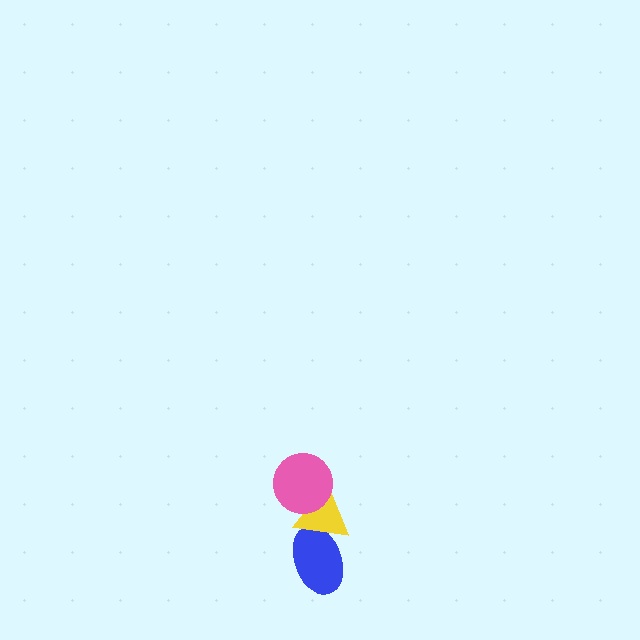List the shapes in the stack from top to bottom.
From top to bottom: the pink circle, the yellow triangle, the blue ellipse.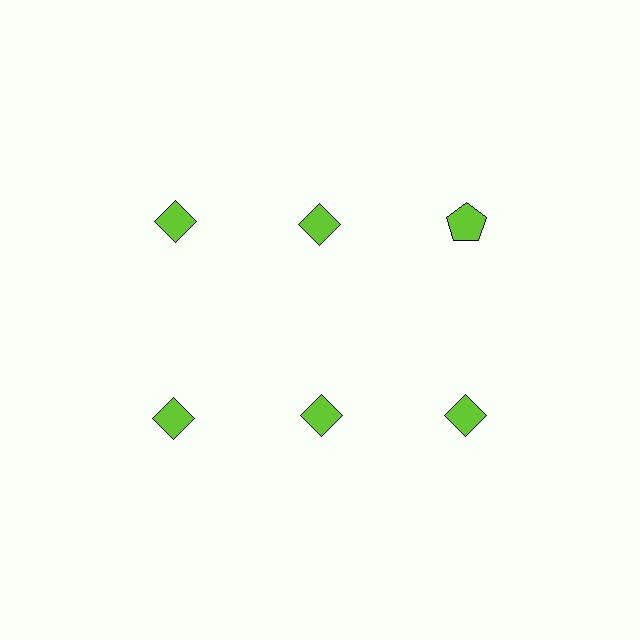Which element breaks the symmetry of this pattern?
The lime pentagon in the top row, center column breaks the symmetry. All other shapes are lime diamonds.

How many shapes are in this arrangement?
There are 6 shapes arranged in a grid pattern.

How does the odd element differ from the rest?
It has a different shape: pentagon instead of diamond.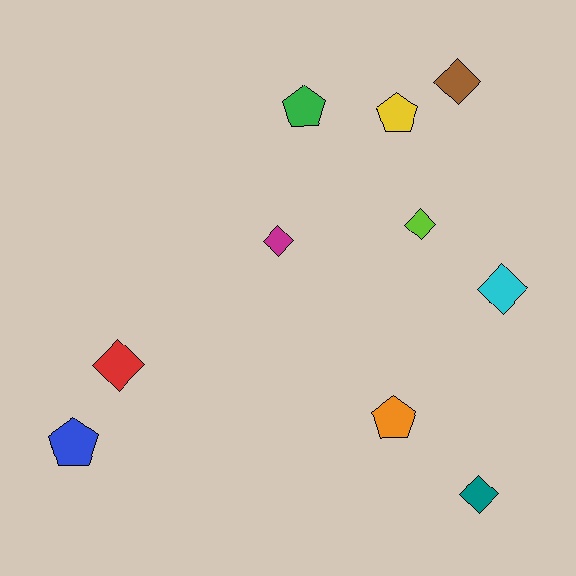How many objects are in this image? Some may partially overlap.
There are 10 objects.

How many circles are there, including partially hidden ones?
There are no circles.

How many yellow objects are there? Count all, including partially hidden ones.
There is 1 yellow object.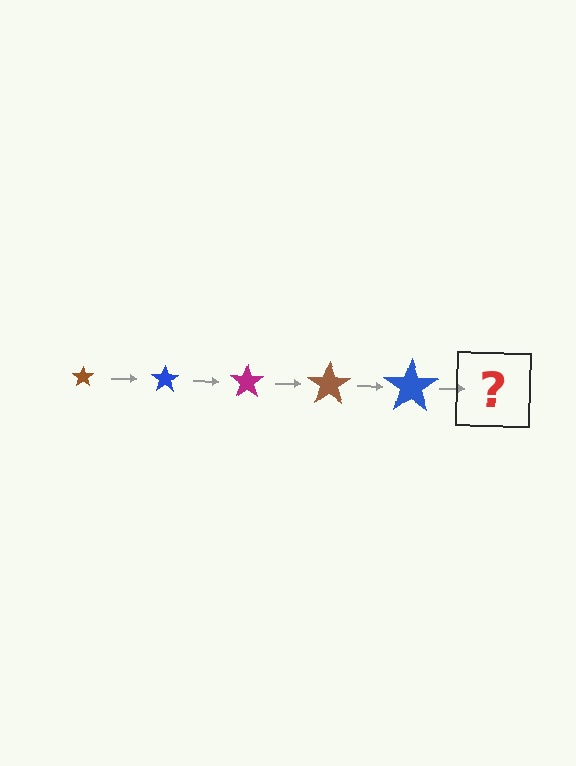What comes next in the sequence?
The next element should be a magenta star, larger than the previous one.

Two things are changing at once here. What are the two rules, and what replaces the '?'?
The two rules are that the star grows larger each step and the color cycles through brown, blue, and magenta. The '?' should be a magenta star, larger than the previous one.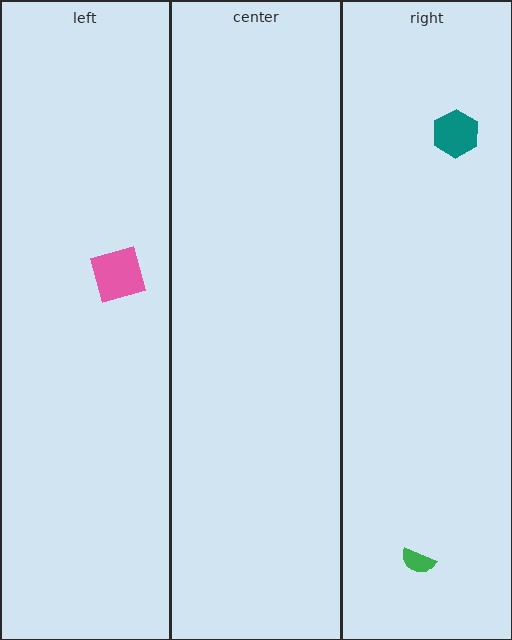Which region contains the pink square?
The left region.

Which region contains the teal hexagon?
The right region.